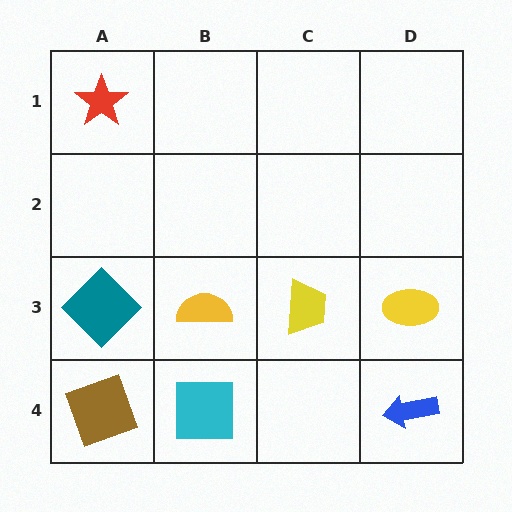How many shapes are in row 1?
1 shape.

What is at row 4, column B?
A cyan square.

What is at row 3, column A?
A teal diamond.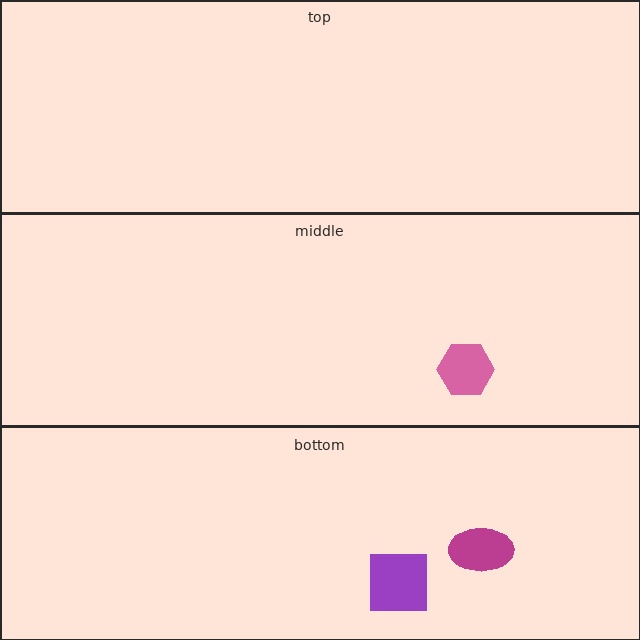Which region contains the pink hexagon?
The middle region.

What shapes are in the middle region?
The pink hexagon.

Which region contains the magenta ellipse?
The bottom region.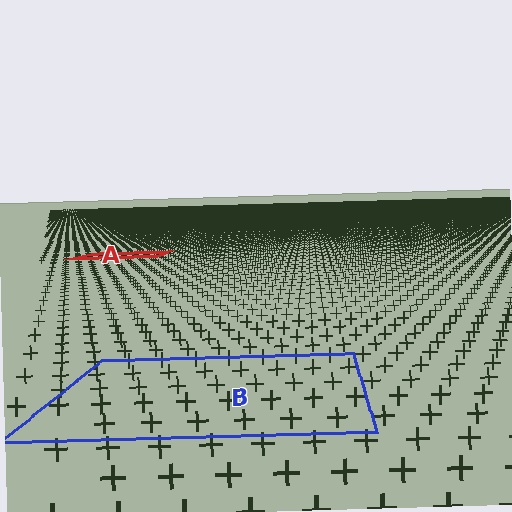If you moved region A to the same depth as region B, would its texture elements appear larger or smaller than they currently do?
They would appear larger. At a closer depth, the same texture elements are projected at a bigger on-screen size.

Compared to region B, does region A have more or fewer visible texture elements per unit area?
Region A has more texture elements per unit area — they are packed more densely because it is farther away.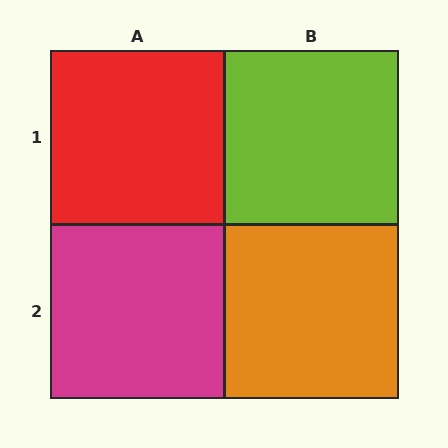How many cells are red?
1 cell is red.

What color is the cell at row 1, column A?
Red.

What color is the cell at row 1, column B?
Lime.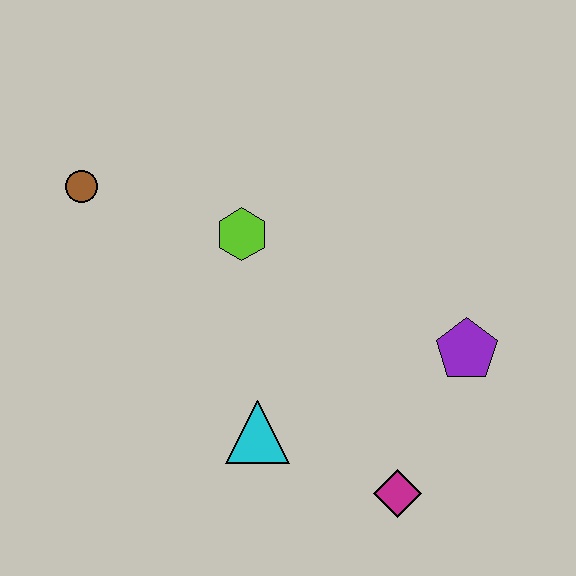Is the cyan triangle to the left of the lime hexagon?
No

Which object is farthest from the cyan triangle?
The brown circle is farthest from the cyan triangle.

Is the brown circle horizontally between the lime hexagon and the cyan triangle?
No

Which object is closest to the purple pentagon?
The magenta diamond is closest to the purple pentagon.